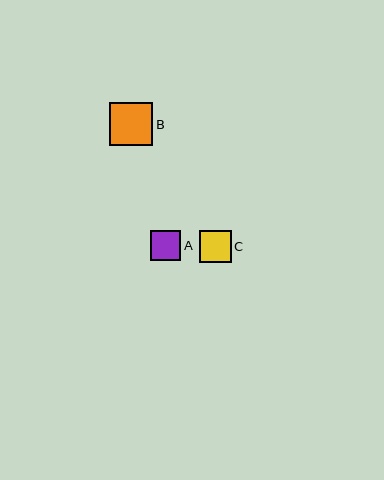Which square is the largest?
Square B is the largest with a size of approximately 44 pixels.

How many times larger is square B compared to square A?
Square B is approximately 1.4 times the size of square A.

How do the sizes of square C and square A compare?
Square C and square A are approximately the same size.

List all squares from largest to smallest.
From largest to smallest: B, C, A.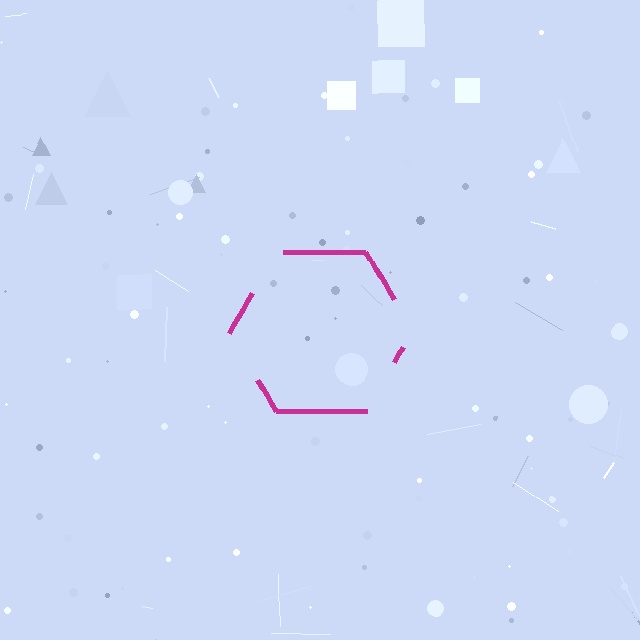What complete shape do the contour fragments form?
The contour fragments form a hexagon.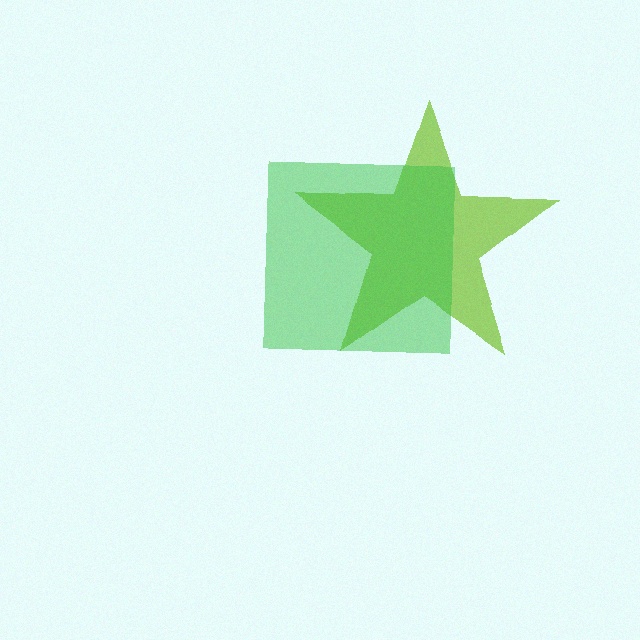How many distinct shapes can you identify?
There are 2 distinct shapes: a lime star, a green square.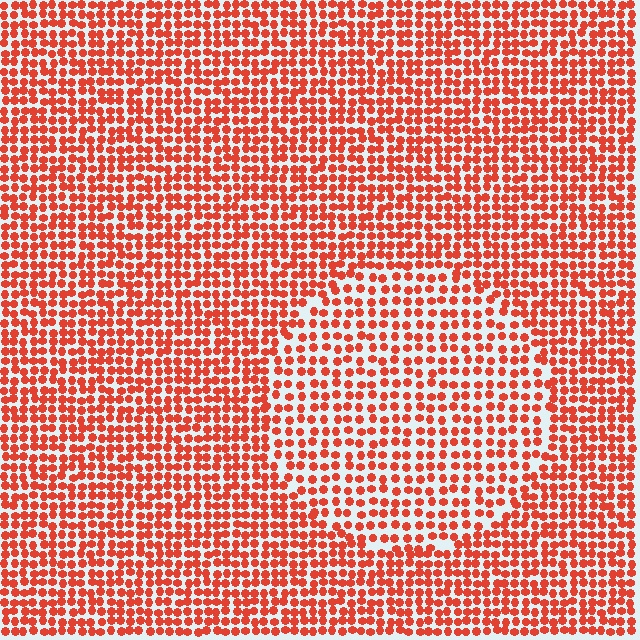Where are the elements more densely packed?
The elements are more densely packed outside the circle boundary.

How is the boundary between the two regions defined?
The boundary is defined by a change in element density (approximately 1.5x ratio). All elements are the same color, size, and shape.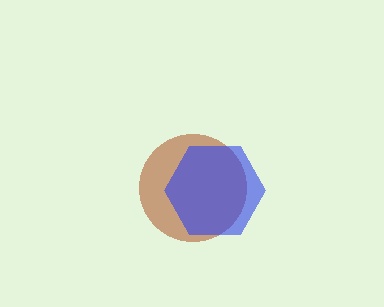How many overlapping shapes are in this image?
There are 2 overlapping shapes in the image.